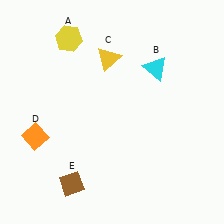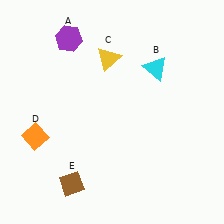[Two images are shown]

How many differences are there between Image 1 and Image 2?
There is 1 difference between the two images.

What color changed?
The hexagon (A) changed from yellow in Image 1 to purple in Image 2.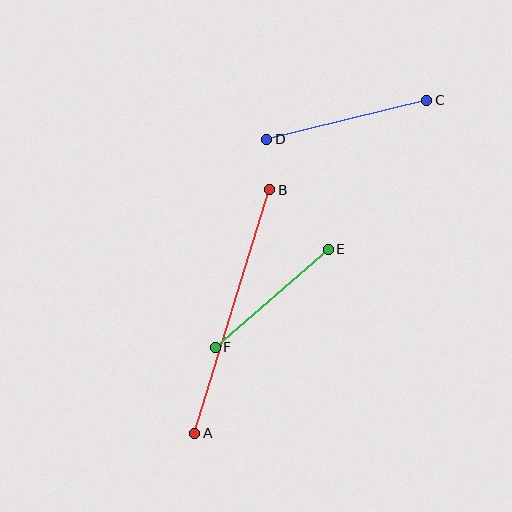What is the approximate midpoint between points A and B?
The midpoint is at approximately (232, 312) pixels.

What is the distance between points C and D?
The distance is approximately 164 pixels.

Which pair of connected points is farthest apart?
Points A and B are farthest apart.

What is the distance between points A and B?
The distance is approximately 255 pixels.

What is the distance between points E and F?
The distance is approximately 150 pixels.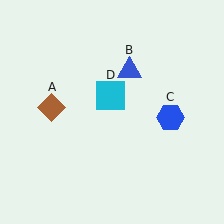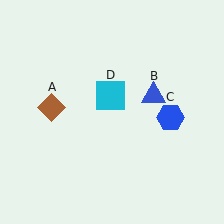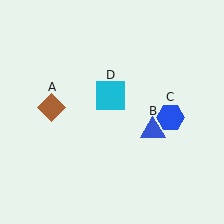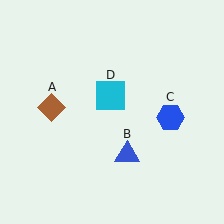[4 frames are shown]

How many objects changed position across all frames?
1 object changed position: blue triangle (object B).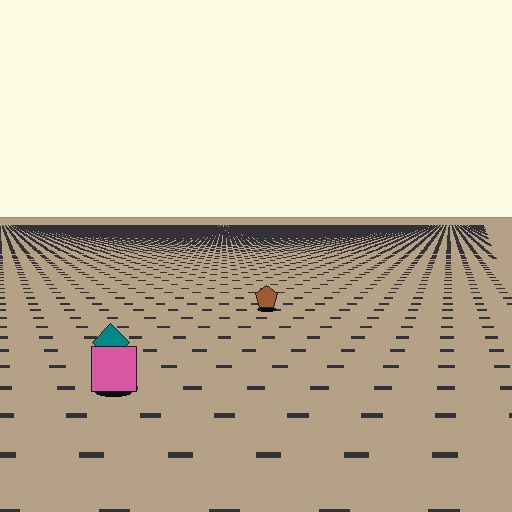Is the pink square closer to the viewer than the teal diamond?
Yes. The pink square is closer — you can tell from the texture gradient: the ground texture is coarser near it.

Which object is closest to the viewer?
The pink square is closest. The texture marks near it are larger and more spread out.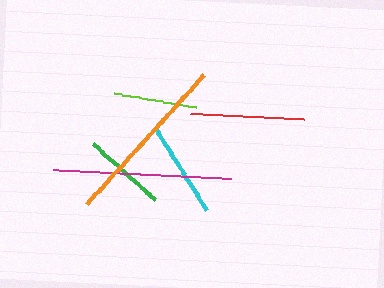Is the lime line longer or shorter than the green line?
The green line is longer than the lime line.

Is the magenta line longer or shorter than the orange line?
The magenta line is longer than the orange line.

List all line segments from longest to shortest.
From longest to shortest: magenta, orange, red, cyan, green, lime.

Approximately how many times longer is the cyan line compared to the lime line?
The cyan line is approximately 1.2 times the length of the lime line.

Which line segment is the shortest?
The lime line is the shortest at approximately 83 pixels.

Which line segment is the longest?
The magenta line is the longest at approximately 179 pixels.